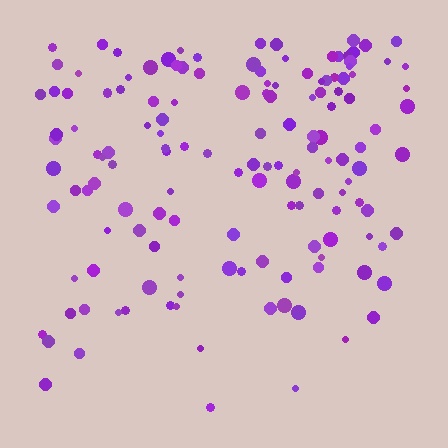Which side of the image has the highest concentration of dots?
The top.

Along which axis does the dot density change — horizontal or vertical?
Vertical.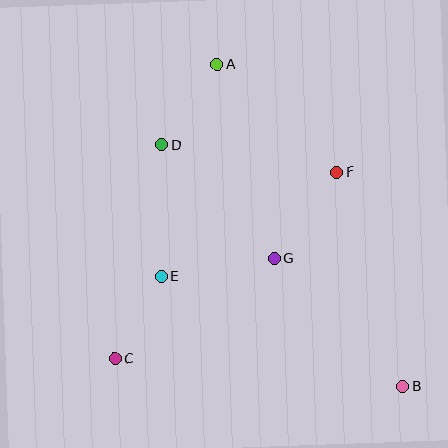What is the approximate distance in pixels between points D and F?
The distance between D and F is approximately 177 pixels.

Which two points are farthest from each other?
Points A and B are farthest from each other.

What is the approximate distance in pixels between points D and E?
The distance between D and E is approximately 132 pixels.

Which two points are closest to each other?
Points C and E are closest to each other.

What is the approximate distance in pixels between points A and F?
The distance between A and F is approximately 161 pixels.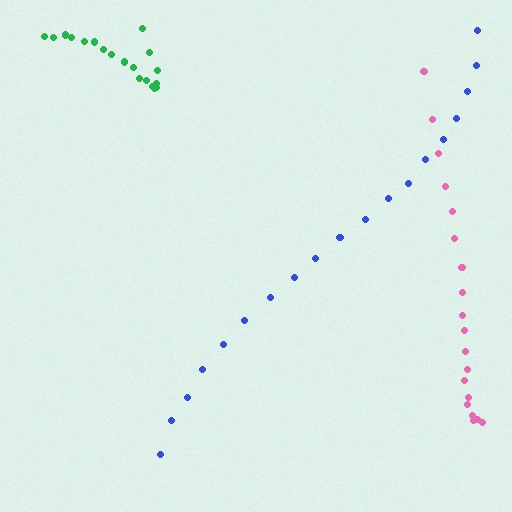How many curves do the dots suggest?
There are 3 distinct paths.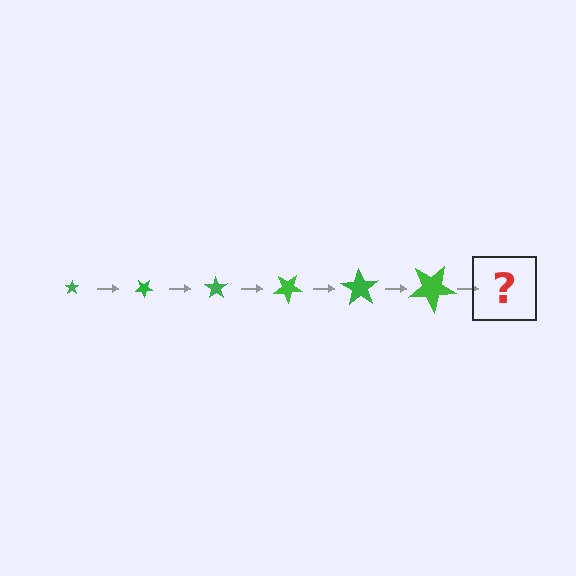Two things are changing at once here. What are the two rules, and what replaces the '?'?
The two rules are that the star grows larger each step and it rotates 35 degrees each step. The '?' should be a star, larger than the previous one and rotated 210 degrees from the start.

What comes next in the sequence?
The next element should be a star, larger than the previous one and rotated 210 degrees from the start.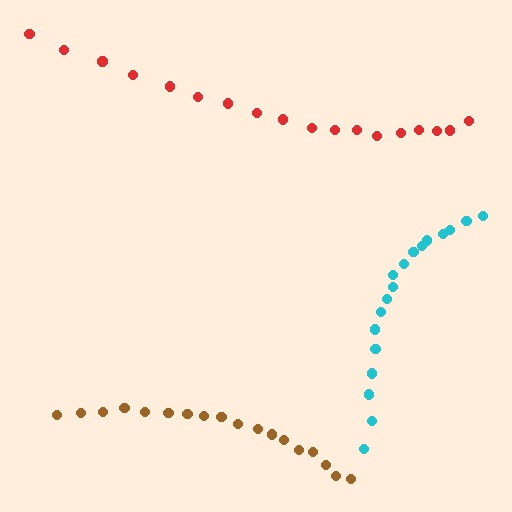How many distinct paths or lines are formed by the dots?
There are 3 distinct paths.